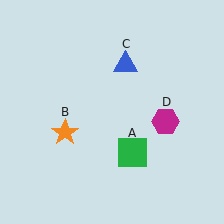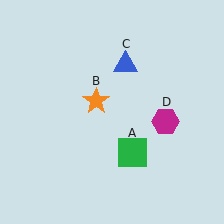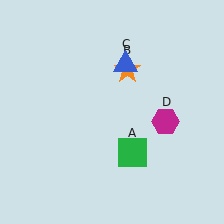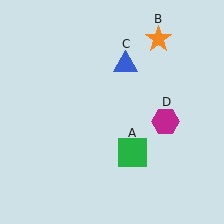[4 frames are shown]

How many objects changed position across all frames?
1 object changed position: orange star (object B).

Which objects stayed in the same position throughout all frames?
Green square (object A) and blue triangle (object C) and magenta hexagon (object D) remained stationary.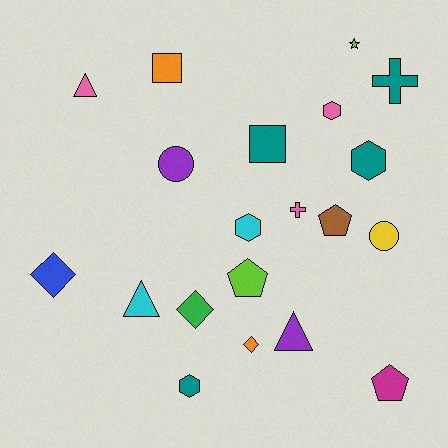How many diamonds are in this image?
There are 3 diamonds.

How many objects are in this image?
There are 20 objects.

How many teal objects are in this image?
There are 4 teal objects.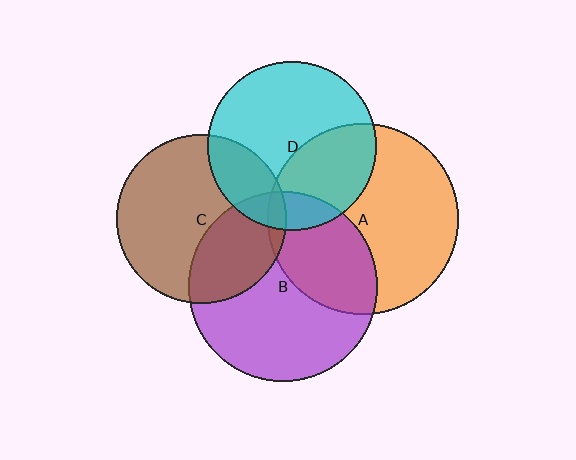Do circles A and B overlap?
Yes.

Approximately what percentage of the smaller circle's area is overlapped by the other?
Approximately 35%.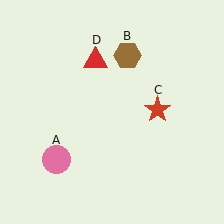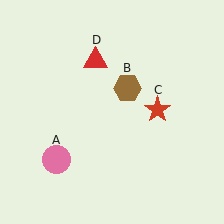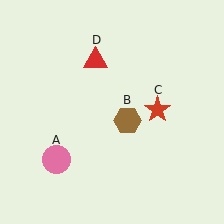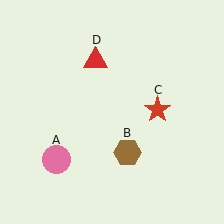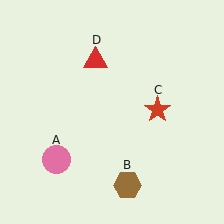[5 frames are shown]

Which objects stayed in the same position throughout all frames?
Pink circle (object A) and red star (object C) and red triangle (object D) remained stationary.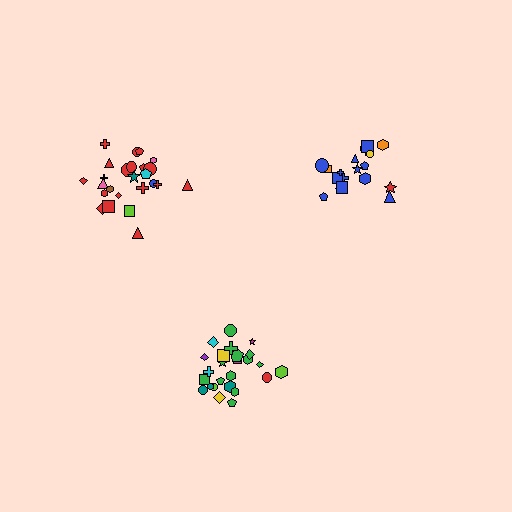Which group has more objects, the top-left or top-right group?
The top-left group.